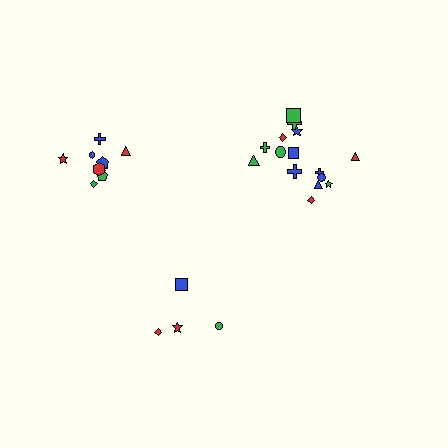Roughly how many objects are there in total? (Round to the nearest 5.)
Roughly 30 objects in total.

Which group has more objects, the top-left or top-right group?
The top-right group.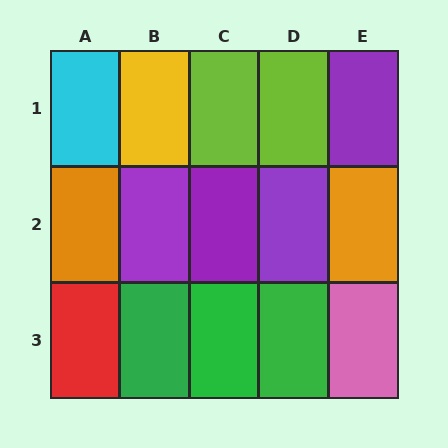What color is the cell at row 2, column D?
Purple.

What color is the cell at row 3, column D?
Green.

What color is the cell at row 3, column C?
Green.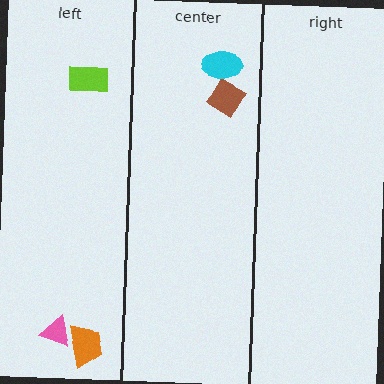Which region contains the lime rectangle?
The left region.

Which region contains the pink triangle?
The left region.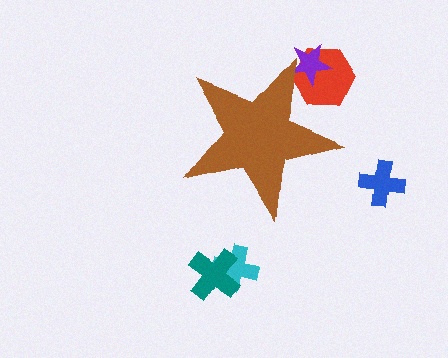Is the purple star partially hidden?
Yes, the purple star is partially hidden behind the brown star.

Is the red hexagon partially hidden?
Yes, the red hexagon is partially hidden behind the brown star.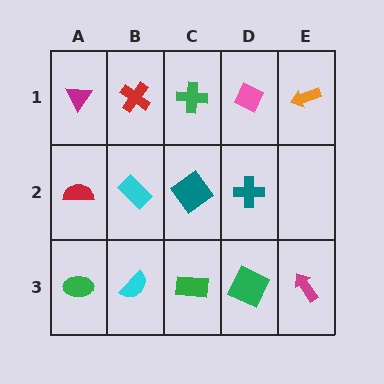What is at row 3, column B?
A cyan semicircle.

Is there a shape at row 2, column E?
No, that cell is empty.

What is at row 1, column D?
A pink diamond.